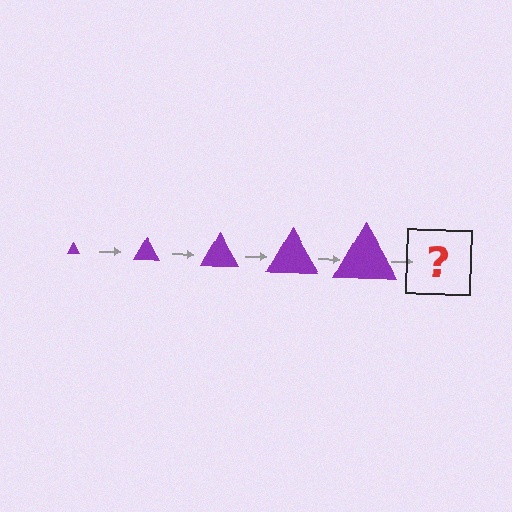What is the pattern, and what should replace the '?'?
The pattern is that the triangle gets progressively larger each step. The '?' should be a purple triangle, larger than the previous one.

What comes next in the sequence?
The next element should be a purple triangle, larger than the previous one.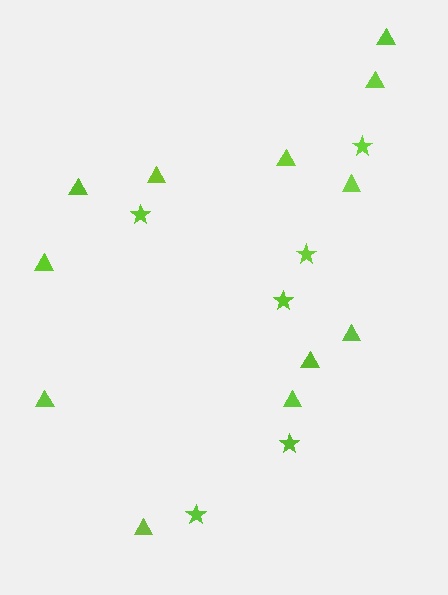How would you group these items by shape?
There are 2 groups: one group of stars (6) and one group of triangles (12).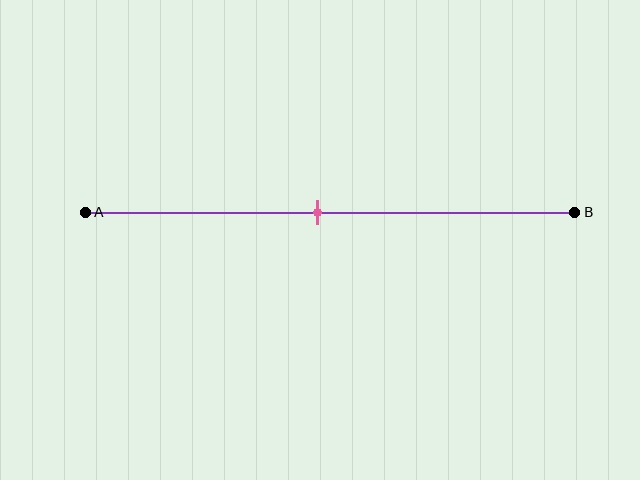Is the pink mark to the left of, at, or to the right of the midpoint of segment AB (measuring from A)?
The pink mark is approximately at the midpoint of segment AB.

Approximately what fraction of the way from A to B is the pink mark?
The pink mark is approximately 45% of the way from A to B.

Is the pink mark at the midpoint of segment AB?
Yes, the mark is approximately at the midpoint.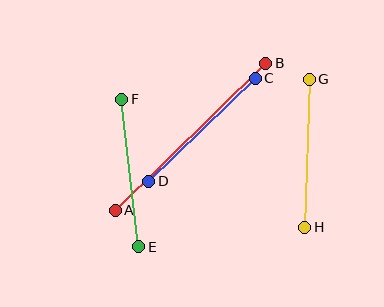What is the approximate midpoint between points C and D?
The midpoint is at approximately (202, 130) pixels.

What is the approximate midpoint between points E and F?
The midpoint is at approximately (130, 173) pixels.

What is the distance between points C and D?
The distance is approximately 148 pixels.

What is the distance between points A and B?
The distance is approximately 210 pixels.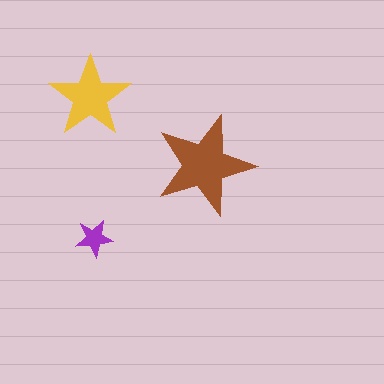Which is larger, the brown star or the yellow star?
The brown one.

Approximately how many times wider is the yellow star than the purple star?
About 2 times wider.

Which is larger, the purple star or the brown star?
The brown one.